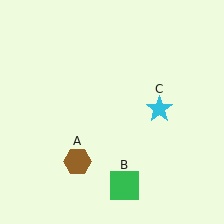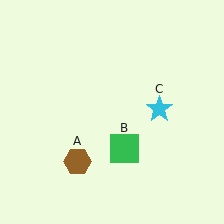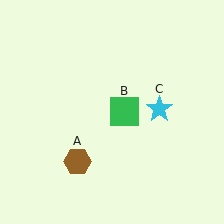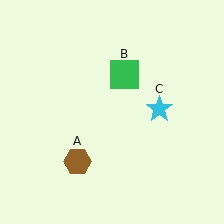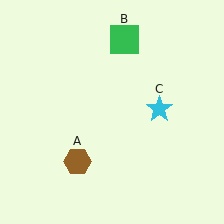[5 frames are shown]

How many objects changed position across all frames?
1 object changed position: green square (object B).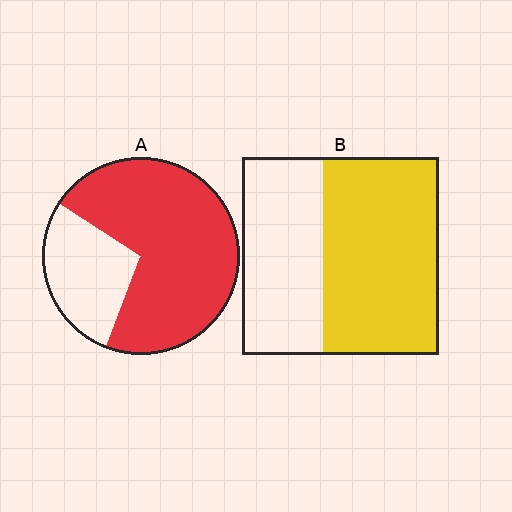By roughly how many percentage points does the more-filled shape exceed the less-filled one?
By roughly 15 percentage points (A over B).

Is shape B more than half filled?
Yes.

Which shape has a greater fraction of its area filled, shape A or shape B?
Shape A.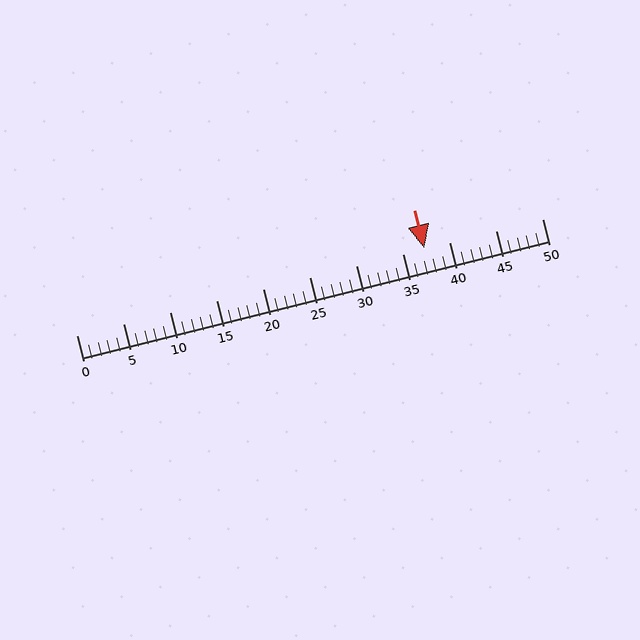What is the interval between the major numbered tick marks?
The major tick marks are spaced 5 units apart.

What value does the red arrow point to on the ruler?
The red arrow points to approximately 37.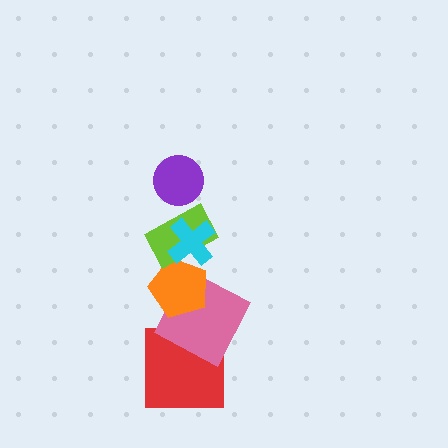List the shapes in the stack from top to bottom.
From top to bottom: the purple circle, the cyan cross, the lime rectangle, the orange pentagon, the pink square, the red square.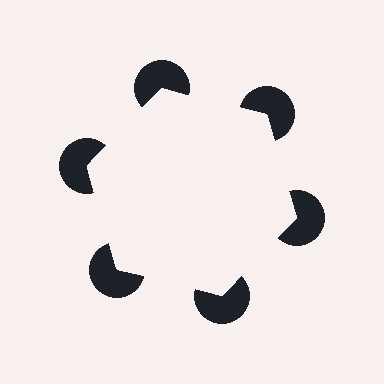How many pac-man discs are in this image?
There are 6 — one at each vertex of the illusory hexagon.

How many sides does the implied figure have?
6 sides.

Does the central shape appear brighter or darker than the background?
It typically appears slightly brighter than the background, even though no actual brightness change is drawn.